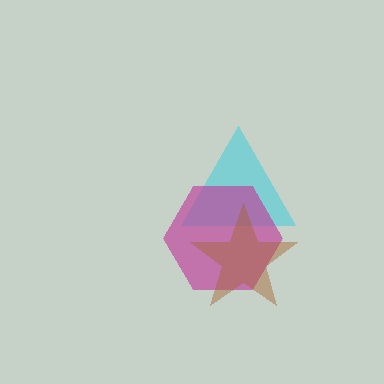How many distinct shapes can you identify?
There are 3 distinct shapes: a cyan triangle, a magenta hexagon, a brown star.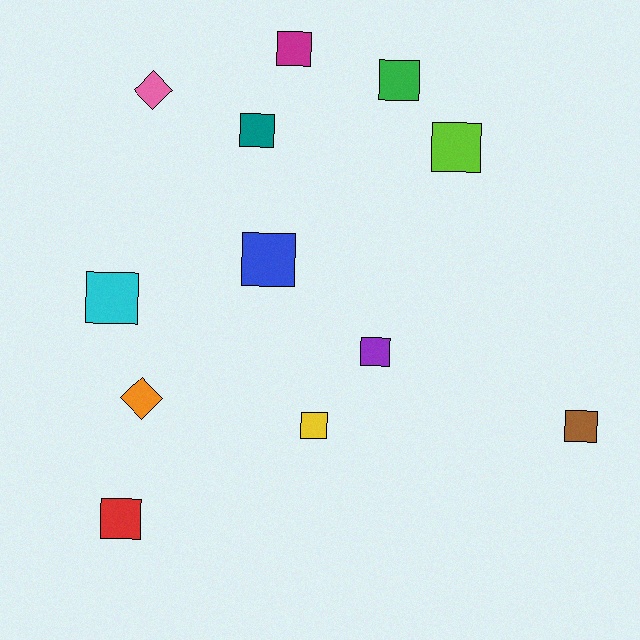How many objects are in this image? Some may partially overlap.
There are 12 objects.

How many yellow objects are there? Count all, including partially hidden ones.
There is 1 yellow object.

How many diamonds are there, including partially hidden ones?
There are 2 diamonds.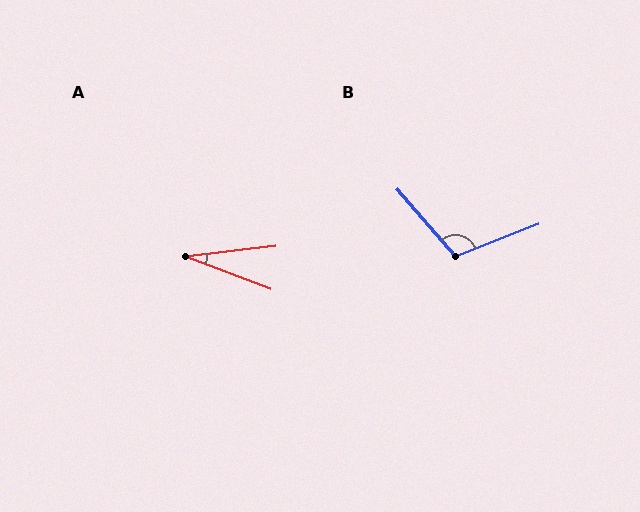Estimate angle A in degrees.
Approximately 27 degrees.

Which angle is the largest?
B, at approximately 109 degrees.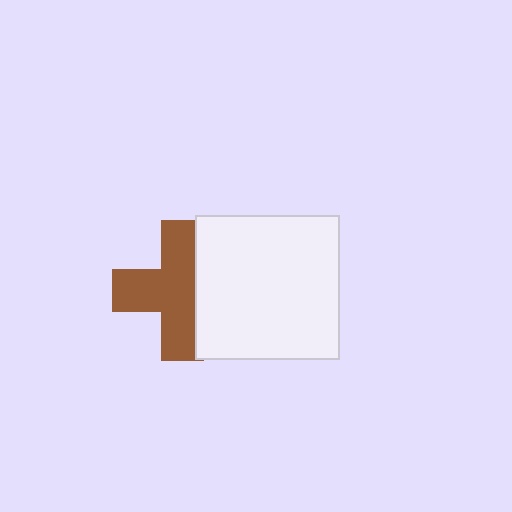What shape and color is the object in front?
The object in front is a white square.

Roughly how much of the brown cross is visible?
Most of it is visible (roughly 68%).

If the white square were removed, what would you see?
You would see the complete brown cross.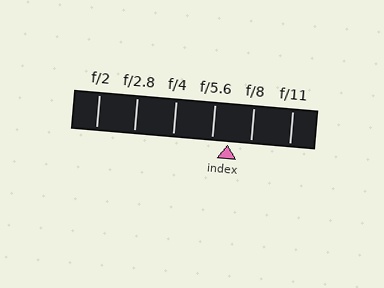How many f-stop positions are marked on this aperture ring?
There are 6 f-stop positions marked.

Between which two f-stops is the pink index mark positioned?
The index mark is between f/5.6 and f/8.